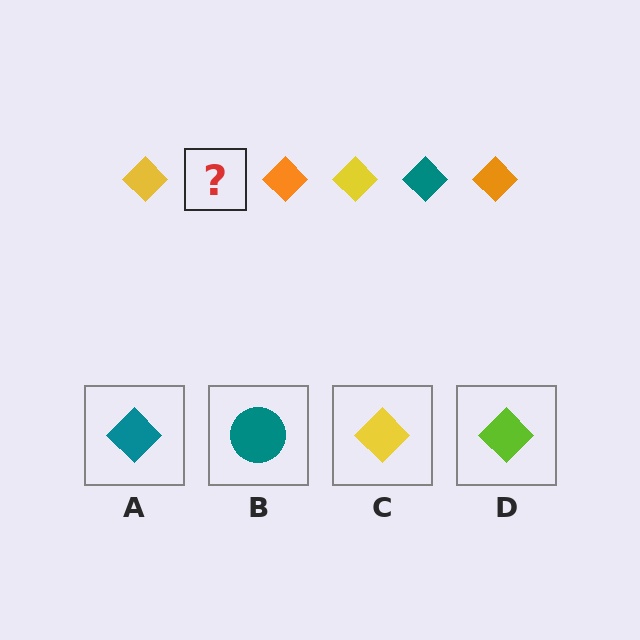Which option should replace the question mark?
Option A.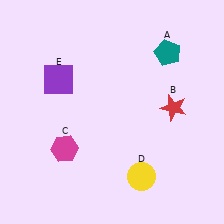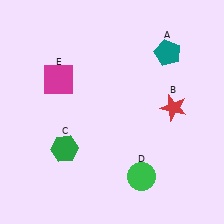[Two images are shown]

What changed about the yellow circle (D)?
In Image 1, D is yellow. In Image 2, it changed to green.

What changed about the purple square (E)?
In Image 1, E is purple. In Image 2, it changed to magenta.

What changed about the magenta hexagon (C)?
In Image 1, C is magenta. In Image 2, it changed to green.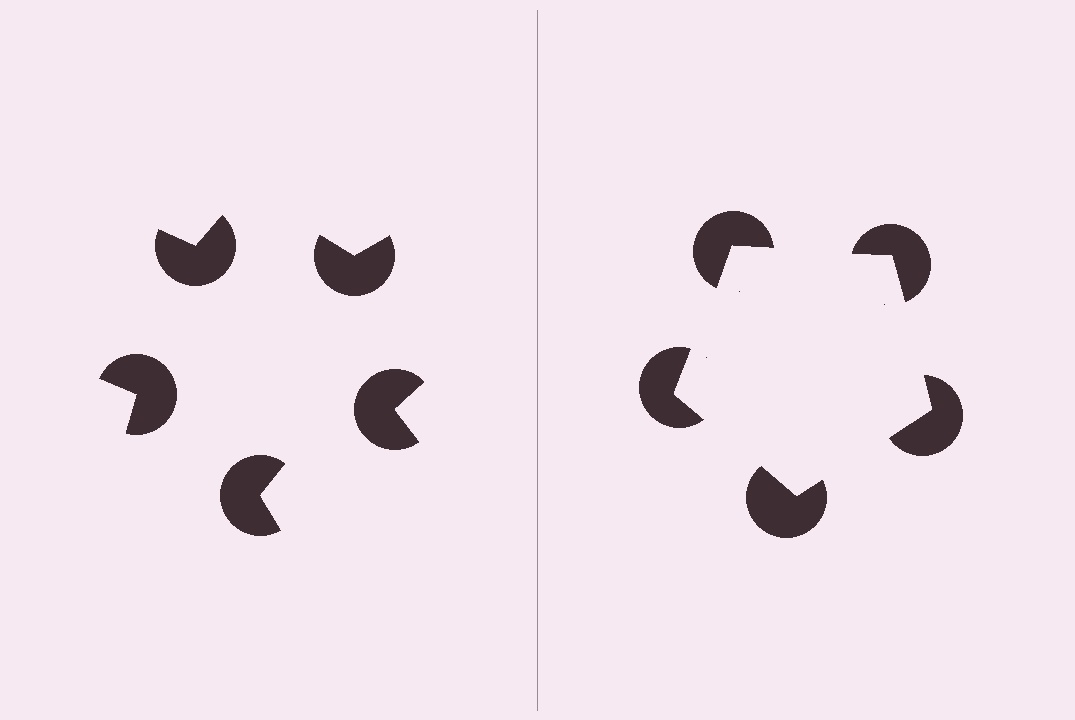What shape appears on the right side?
An illusory pentagon.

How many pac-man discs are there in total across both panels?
10 — 5 on each side.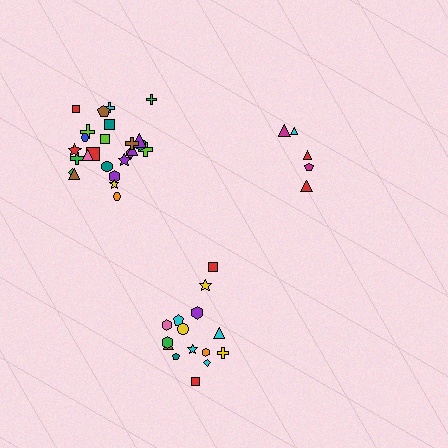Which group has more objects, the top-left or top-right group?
The top-left group.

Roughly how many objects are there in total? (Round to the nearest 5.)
Roughly 45 objects in total.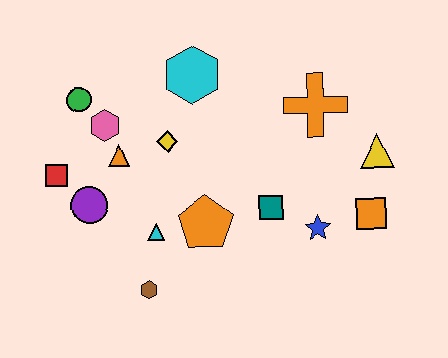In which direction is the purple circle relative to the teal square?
The purple circle is to the left of the teal square.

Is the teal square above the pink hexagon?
No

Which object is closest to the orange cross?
The yellow triangle is closest to the orange cross.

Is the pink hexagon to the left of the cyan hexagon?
Yes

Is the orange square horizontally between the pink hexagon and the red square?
No